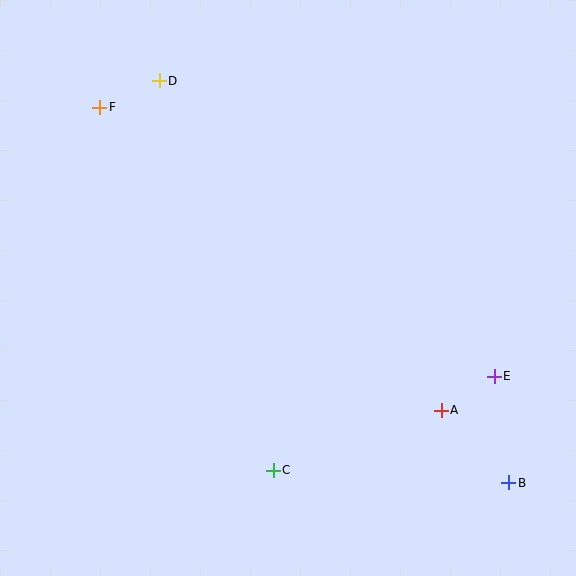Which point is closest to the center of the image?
Point C at (273, 470) is closest to the center.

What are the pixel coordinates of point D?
Point D is at (159, 81).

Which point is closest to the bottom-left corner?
Point C is closest to the bottom-left corner.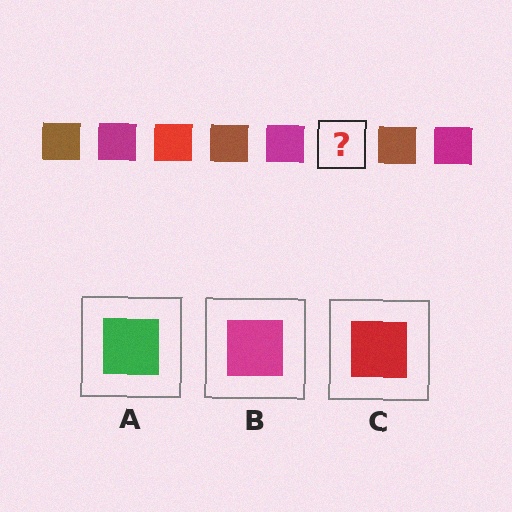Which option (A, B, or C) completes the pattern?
C.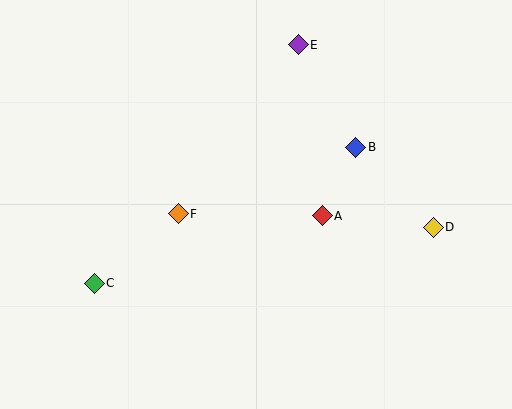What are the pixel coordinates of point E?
Point E is at (298, 45).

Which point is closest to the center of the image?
Point A at (322, 216) is closest to the center.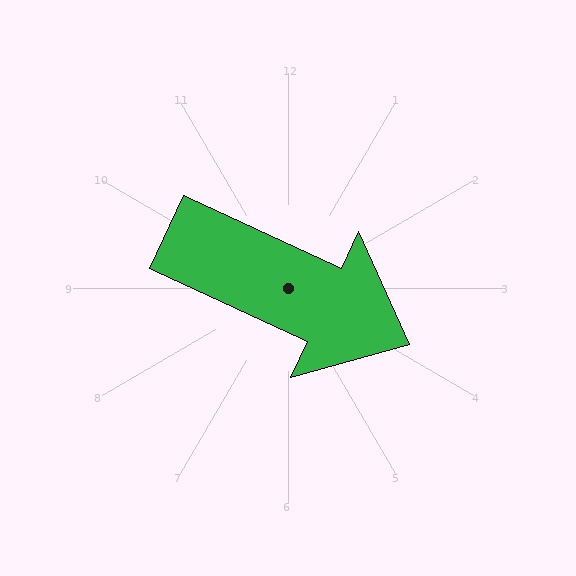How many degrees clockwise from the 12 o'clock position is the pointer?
Approximately 115 degrees.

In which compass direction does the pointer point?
Southeast.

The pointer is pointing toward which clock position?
Roughly 4 o'clock.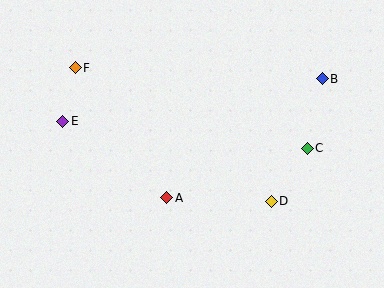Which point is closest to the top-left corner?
Point F is closest to the top-left corner.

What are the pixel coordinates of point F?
Point F is at (75, 68).